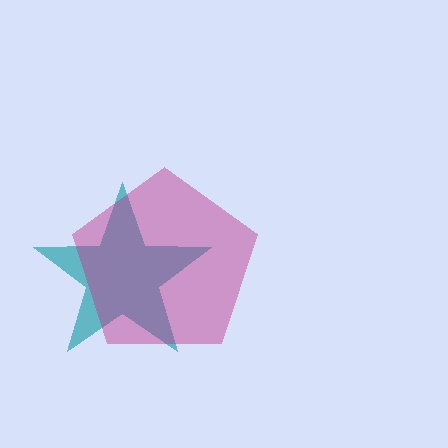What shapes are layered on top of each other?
The layered shapes are: a teal star, a magenta pentagon.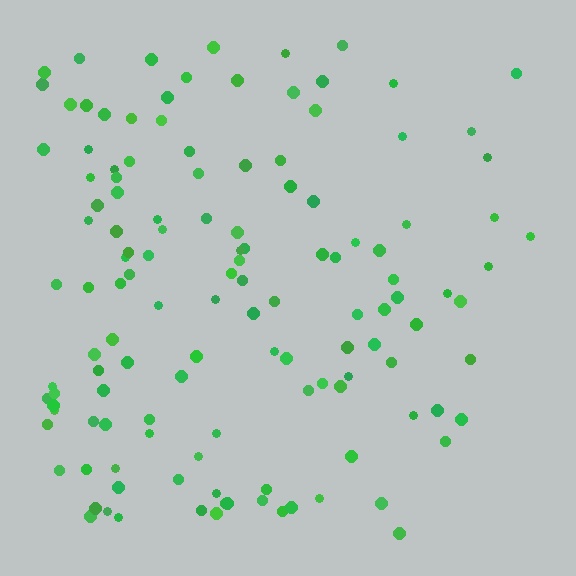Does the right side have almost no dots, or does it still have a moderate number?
Still a moderate number, just noticeably fewer than the left.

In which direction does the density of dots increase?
From right to left, with the left side densest.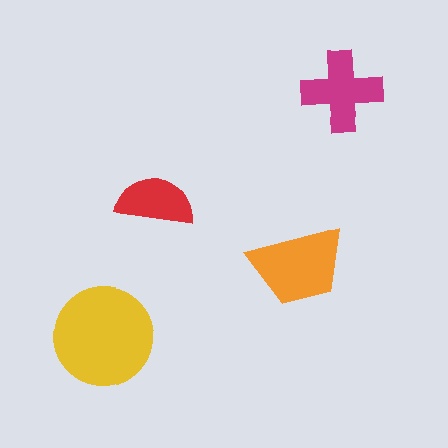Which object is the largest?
The yellow circle.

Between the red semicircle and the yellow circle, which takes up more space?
The yellow circle.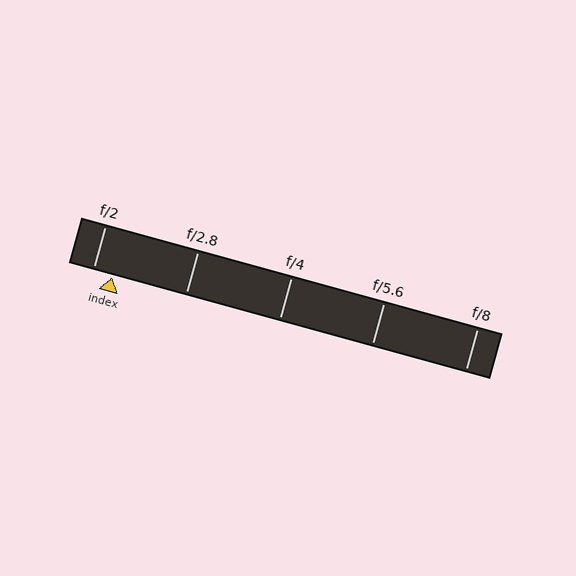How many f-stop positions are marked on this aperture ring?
There are 5 f-stop positions marked.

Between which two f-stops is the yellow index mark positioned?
The index mark is between f/2 and f/2.8.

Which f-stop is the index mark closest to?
The index mark is closest to f/2.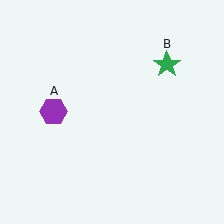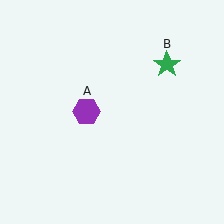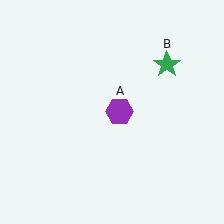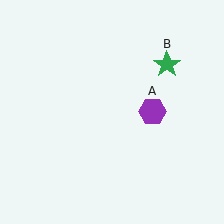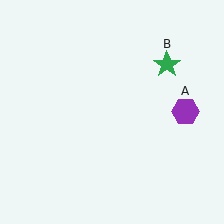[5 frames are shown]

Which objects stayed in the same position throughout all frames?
Green star (object B) remained stationary.